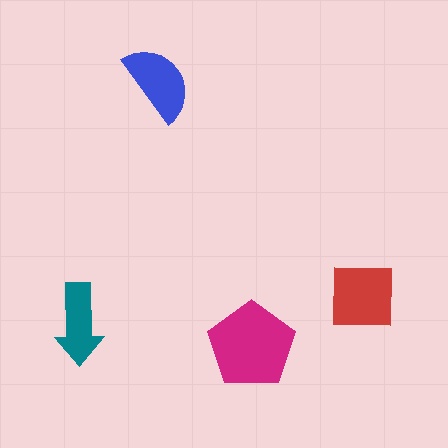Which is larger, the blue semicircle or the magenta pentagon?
The magenta pentagon.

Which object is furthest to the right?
The red square is rightmost.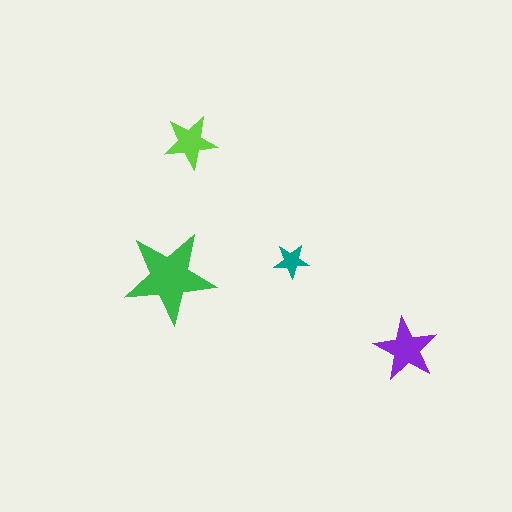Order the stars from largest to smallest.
the green one, the purple one, the lime one, the teal one.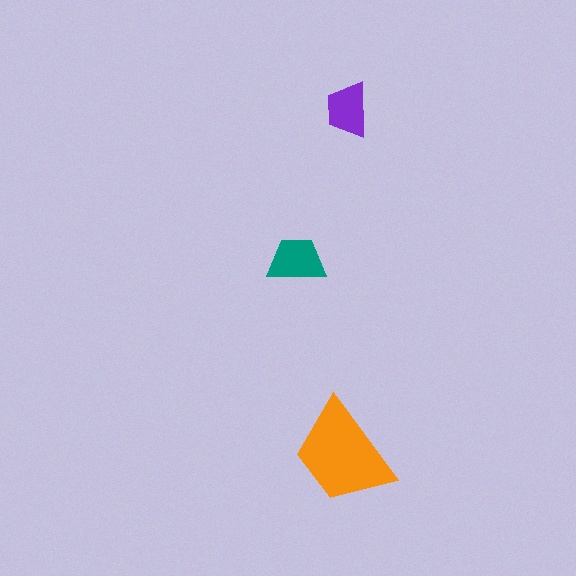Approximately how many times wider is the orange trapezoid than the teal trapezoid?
About 2 times wider.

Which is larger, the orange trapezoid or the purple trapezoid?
The orange one.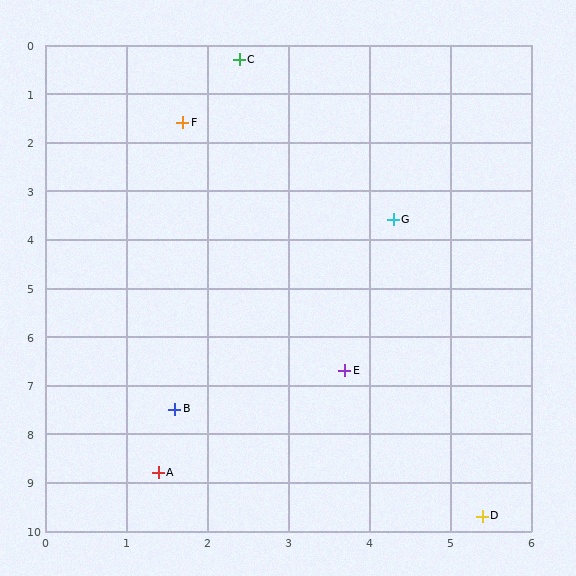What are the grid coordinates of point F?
Point F is at approximately (1.7, 1.6).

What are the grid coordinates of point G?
Point G is at approximately (4.3, 3.6).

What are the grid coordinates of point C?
Point C is at approximately (2.4, 0.3).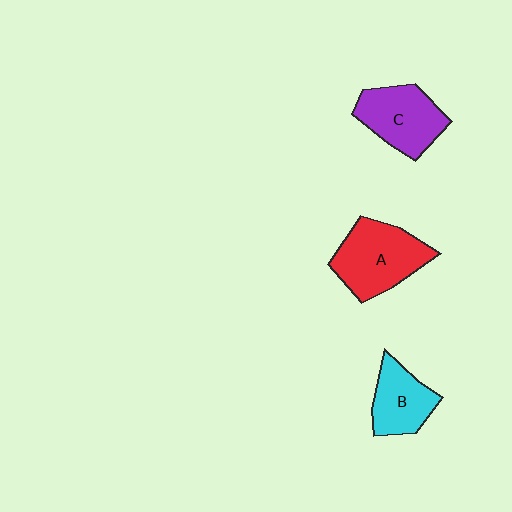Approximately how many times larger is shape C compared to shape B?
Approximately 1.3 times.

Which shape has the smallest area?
Shape B (cyan).